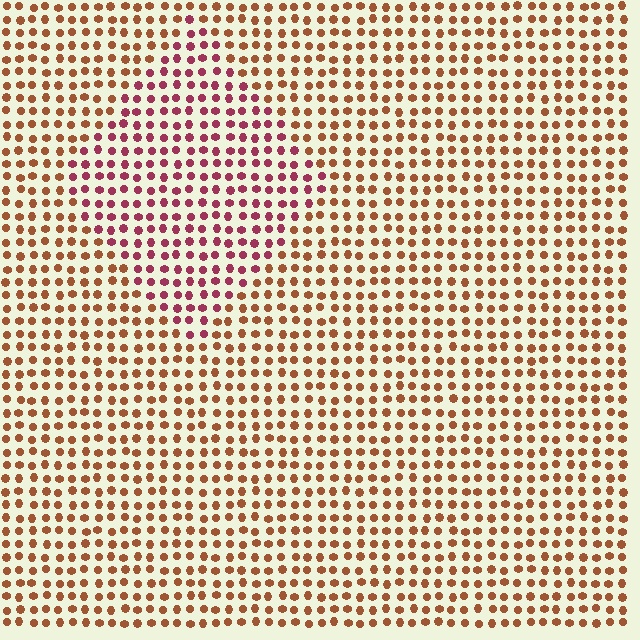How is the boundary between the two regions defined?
The boundary is defined purely by a slight shift in hue (about 41 degrees). Spacing, size, and orientation are identical on both sides.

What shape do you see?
I see a diamond.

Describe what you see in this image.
The image is filled with small brown elements in a uniform arrangement. A diamond-shaped region is visible where the elements are tinted to a slightly different hue, forming a subtle color boundary.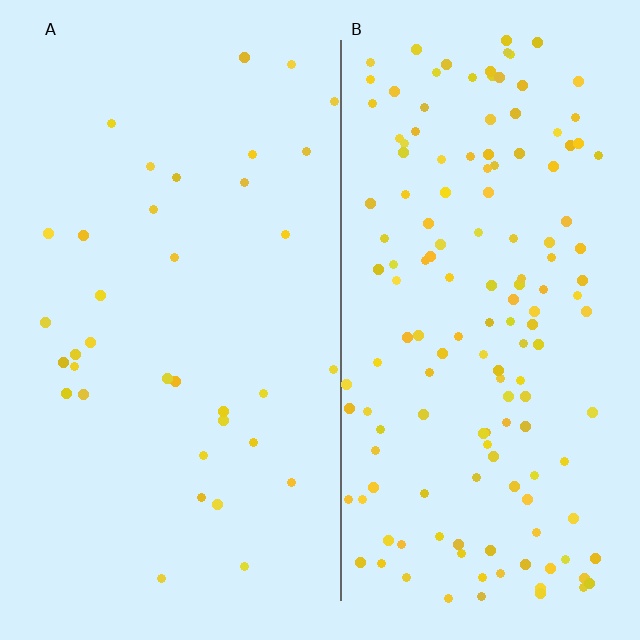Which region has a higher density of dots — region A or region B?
B (the right).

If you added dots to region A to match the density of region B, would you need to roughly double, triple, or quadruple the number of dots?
Approximately quadruple.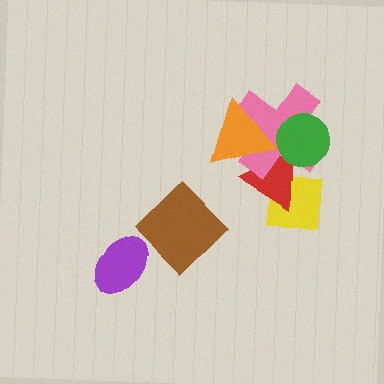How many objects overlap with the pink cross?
4 objects overlap with the pink cross.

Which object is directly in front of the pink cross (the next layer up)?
The green circle is directly in front of the pink cross.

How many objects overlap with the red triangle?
4 objects overlap with the red triangle.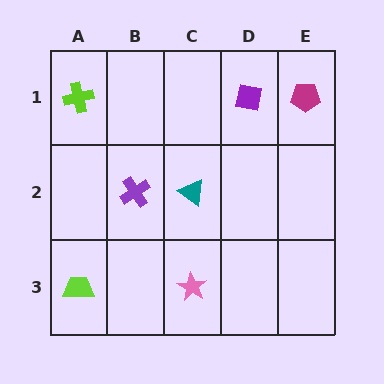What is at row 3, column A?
A lime trapezoid.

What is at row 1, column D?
A purple square.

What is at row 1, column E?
A magenta pentagon.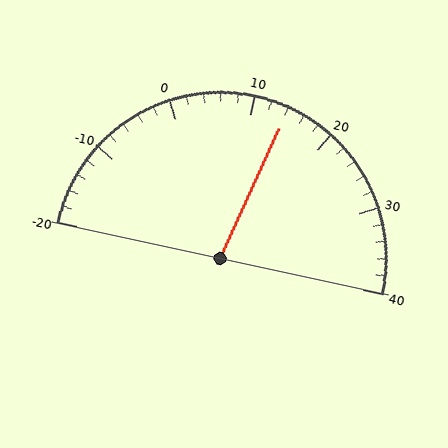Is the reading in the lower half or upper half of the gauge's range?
The reading is in the upper half of the range (-20 to 40).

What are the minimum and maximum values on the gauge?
The gauge ranges from -20 to 40.